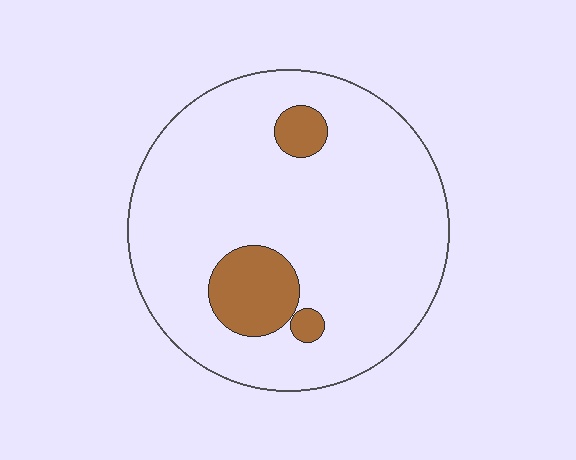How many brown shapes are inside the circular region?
3.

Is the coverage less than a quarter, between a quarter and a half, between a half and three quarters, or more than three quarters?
Less than a quarter.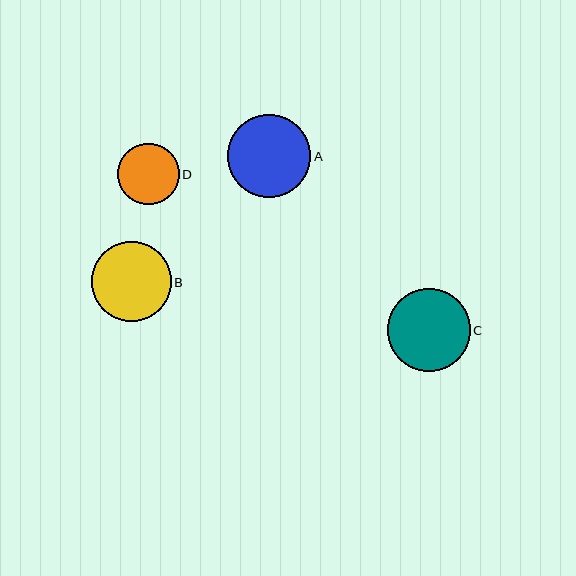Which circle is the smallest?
Circle D is the smallest with a size of approximately 62 pixels.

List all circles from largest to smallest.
From largest to smallest: A, C, B, D.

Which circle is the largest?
Circle A is the largest with a size of approximately 83 pixels.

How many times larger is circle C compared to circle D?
Circle C is approximately 1.3 times the size of circle D.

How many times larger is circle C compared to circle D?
Circle C is approximately 1.3 times the size of circle D.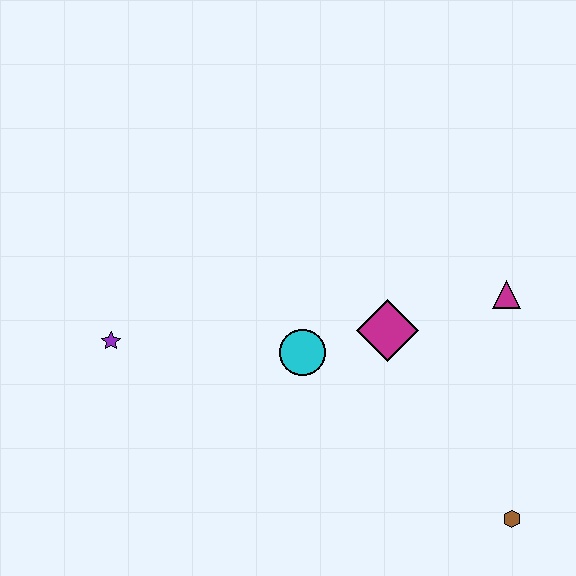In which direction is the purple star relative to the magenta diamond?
The purple star is to the left of the magenta diamond.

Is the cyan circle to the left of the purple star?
No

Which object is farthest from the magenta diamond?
The purple star is farthest from the magenta diamond.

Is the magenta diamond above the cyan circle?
Yes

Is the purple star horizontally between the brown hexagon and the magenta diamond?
No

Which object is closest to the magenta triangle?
The magenta diamond is closest to the magenta triangle.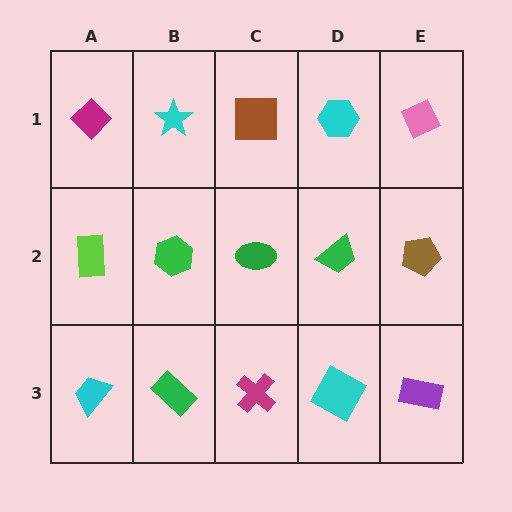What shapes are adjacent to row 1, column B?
A green hexagon (row 2, column B), a magenta diamond (row 1, column A), a brown square (row 1, column C).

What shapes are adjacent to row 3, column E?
A brown pentagon (row 2, column E), a cyan square (row 3, column D).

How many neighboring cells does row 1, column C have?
3.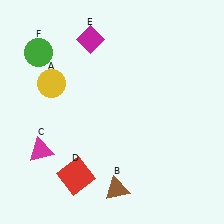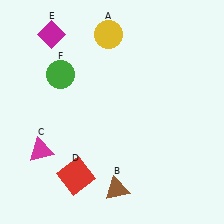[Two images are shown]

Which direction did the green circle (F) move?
The green circle (F) moved down.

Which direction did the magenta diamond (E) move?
The magenta diamond (E) moved left.